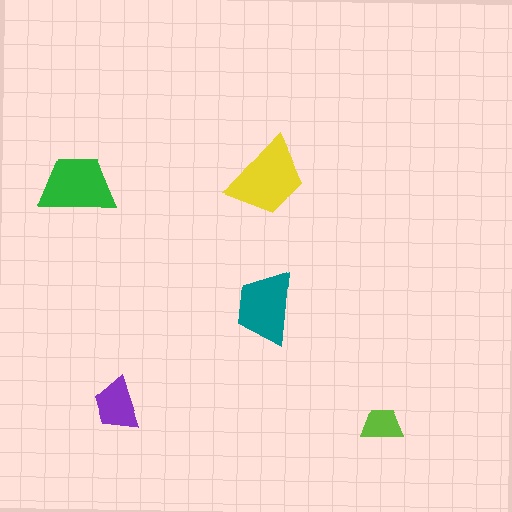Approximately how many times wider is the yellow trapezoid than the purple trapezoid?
About 1.5 times wider.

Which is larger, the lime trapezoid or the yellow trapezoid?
The yellow one.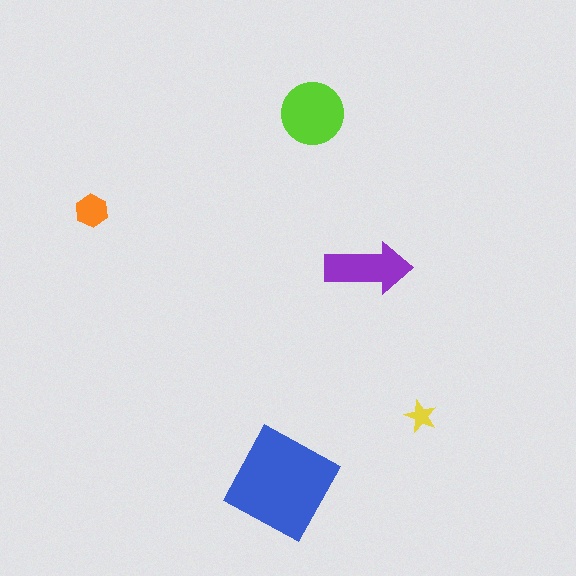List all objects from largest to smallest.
The blue square, the lime circle, the purple arrow, the orange hexagon, the yellow star.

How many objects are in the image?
There are 5 objects in the image.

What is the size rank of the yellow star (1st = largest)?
5th.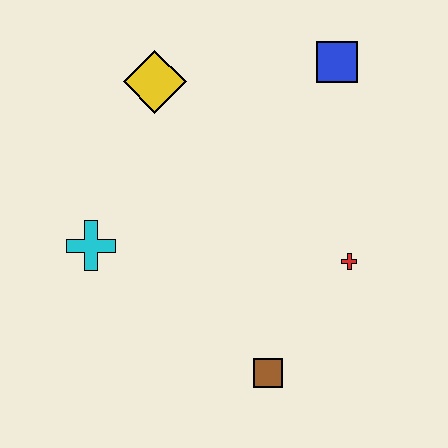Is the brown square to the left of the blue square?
Yes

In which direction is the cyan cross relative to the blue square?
The cyan cross is to the left of the blue square.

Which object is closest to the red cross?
The brown square is closest to the red cross.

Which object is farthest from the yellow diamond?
The brown square is farthest from the yellow diamond.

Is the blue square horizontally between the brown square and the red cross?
Yes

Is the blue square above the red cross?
Yes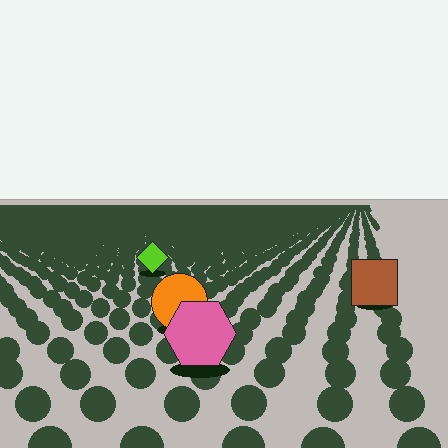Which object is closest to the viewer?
The pink hexagon is closest. The texture marks near it are larger and more spread out.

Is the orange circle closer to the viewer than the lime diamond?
Yes. The orange circle is closer — you can tell from the texture gradient: the ground texture is coarser near it.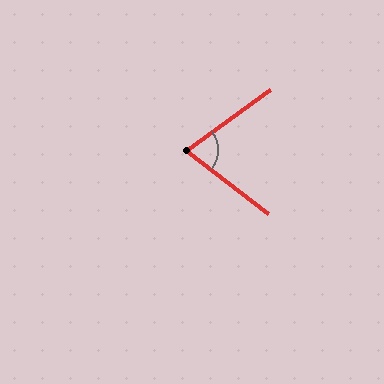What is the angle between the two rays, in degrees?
Approximately 73 degrees.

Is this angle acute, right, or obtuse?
It is acute.